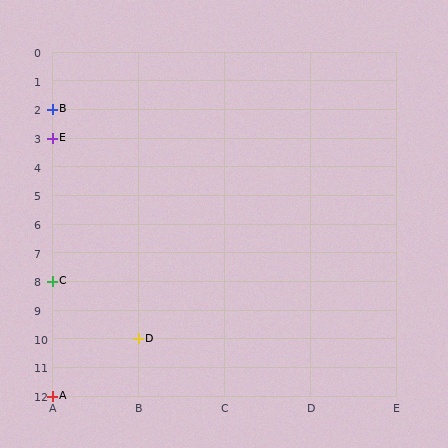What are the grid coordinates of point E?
Point E is at grid coordinates (A, 3).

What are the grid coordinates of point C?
Point C is at grid coordinates (A, 8).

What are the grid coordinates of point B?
Point B is at grid coordinates (A, 2).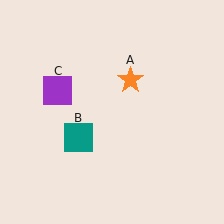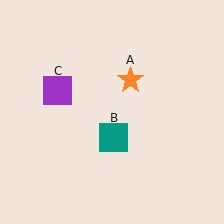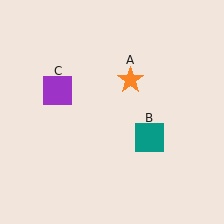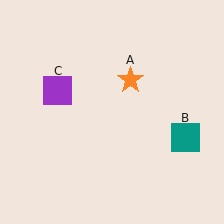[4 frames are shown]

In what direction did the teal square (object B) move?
The teal square (object B) moved right.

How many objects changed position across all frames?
1 object changed position: teal square (object B).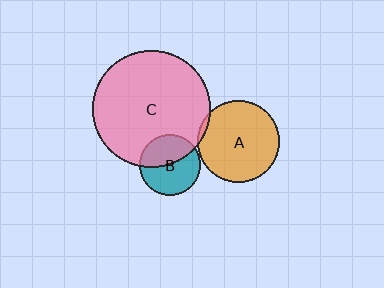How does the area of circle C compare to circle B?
Approximately 3.8 times.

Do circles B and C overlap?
Yes.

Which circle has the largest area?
Circle C (pink).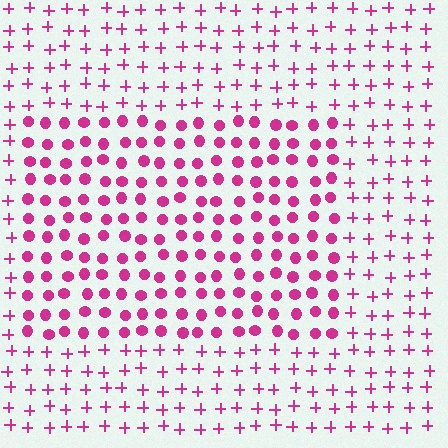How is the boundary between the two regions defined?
The boundary is defined by a change in element shape: circles inside vs. plus signs outside. All elements share the same color and spacing.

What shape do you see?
I see a rectangle.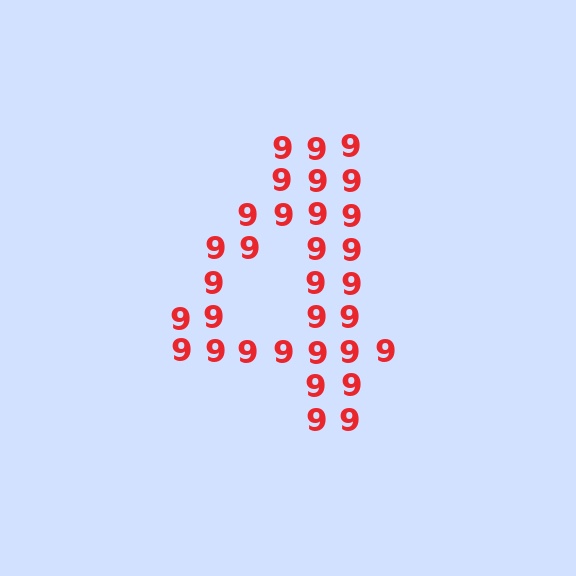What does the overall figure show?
The overall figure shows the digit 4.